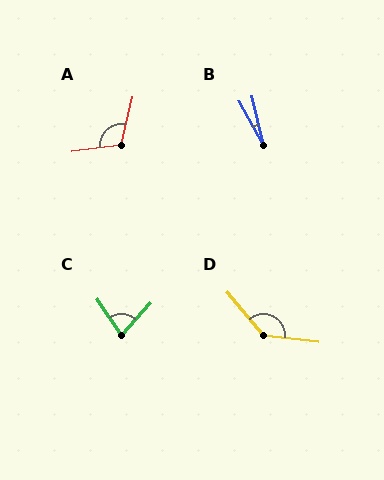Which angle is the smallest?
B, at approximately 16 degrees.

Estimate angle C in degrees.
Approximately 76 degrees.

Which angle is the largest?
D, at approximately 137 degrees.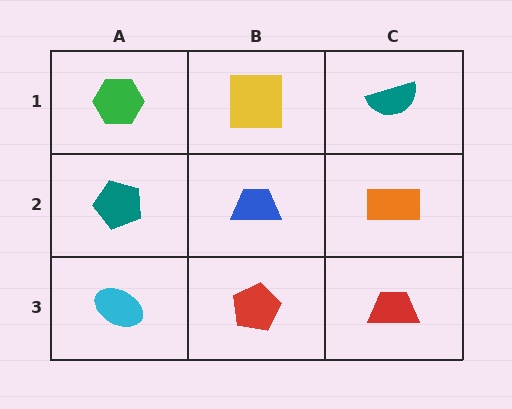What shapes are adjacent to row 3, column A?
A teal pentagon (row 2, column A), a red pentagon (row 3, column B).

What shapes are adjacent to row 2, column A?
A green hexagon (row 1, column A), a cyan ellipse (row 3, column A), a blue trapezoid (row 2, column B).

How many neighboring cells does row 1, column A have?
2.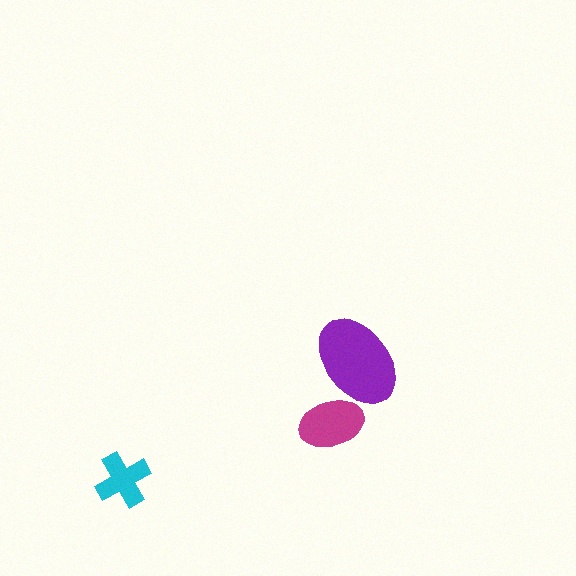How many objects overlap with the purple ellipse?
1 object overlaps with the purple ellipse.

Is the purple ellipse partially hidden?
Yes, it is partially covered by another shape.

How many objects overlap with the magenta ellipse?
1 object overlaps with the magenta ellipse.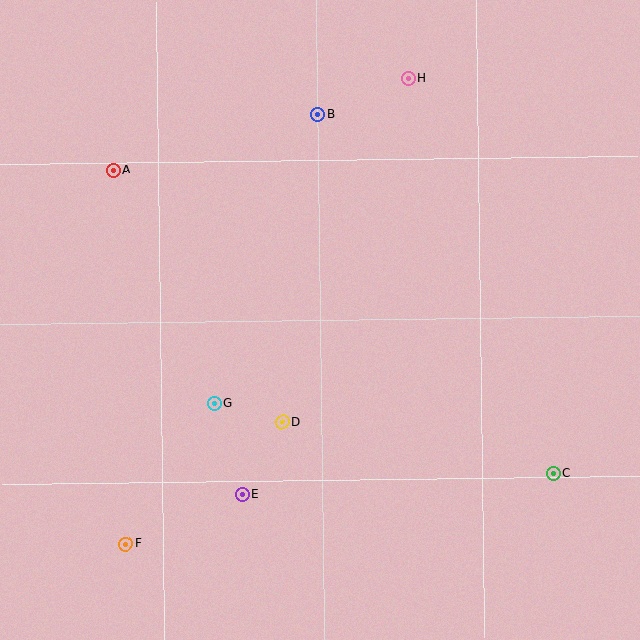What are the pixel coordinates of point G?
Point G is at (214, 404).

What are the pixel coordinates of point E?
Point E is at (242, 494).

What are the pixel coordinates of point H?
Point H is at (408, 78).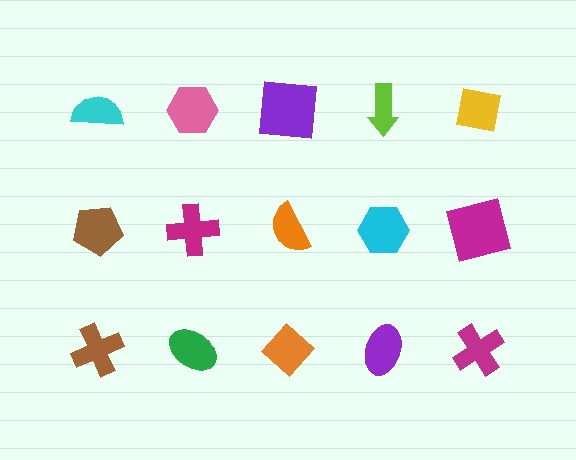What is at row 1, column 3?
A purple square.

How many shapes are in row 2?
5 shapes.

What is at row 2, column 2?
A magenta cross.